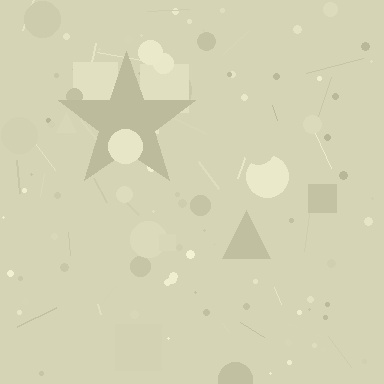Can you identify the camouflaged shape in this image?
The camouflaged shape is a star.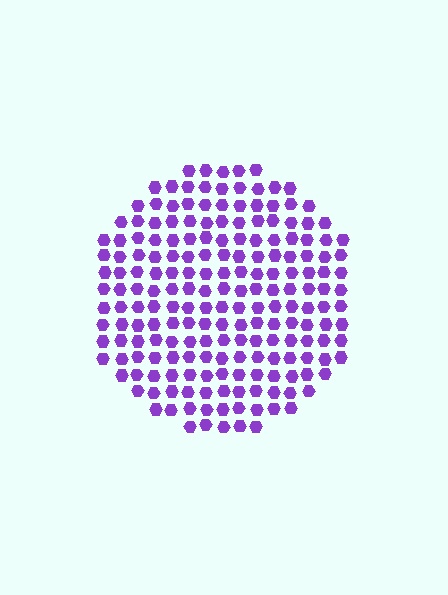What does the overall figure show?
The overall figure shows a circle.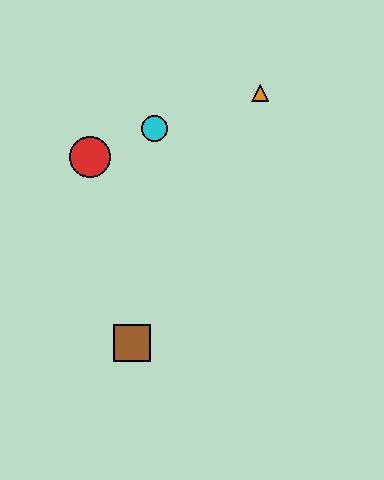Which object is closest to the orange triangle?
The cyan circle is closest to the orange triangle.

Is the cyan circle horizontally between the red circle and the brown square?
No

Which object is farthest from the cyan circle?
The brown square is farthest from the cyan circle.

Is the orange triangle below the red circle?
No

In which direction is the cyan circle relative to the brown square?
The cyan circle is above the brown square.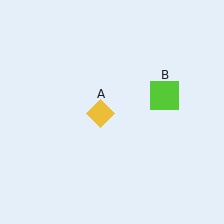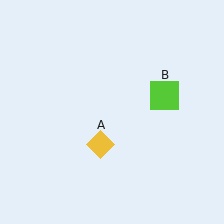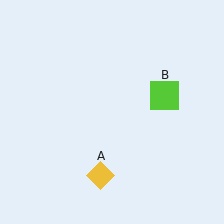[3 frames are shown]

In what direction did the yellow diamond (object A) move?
The yellow diamond (object A) moved down.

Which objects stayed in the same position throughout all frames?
Lime square (object B) remained stationary.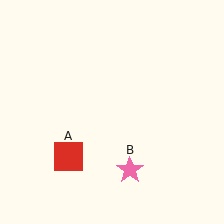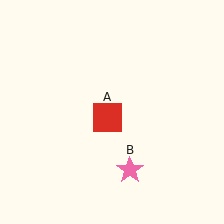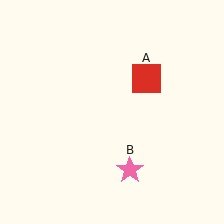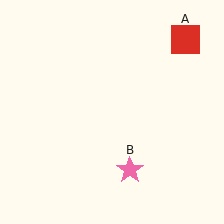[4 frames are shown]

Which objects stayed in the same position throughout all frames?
Pink star (object B) remained stationary.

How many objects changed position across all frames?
1 object changed position: red square (object A).